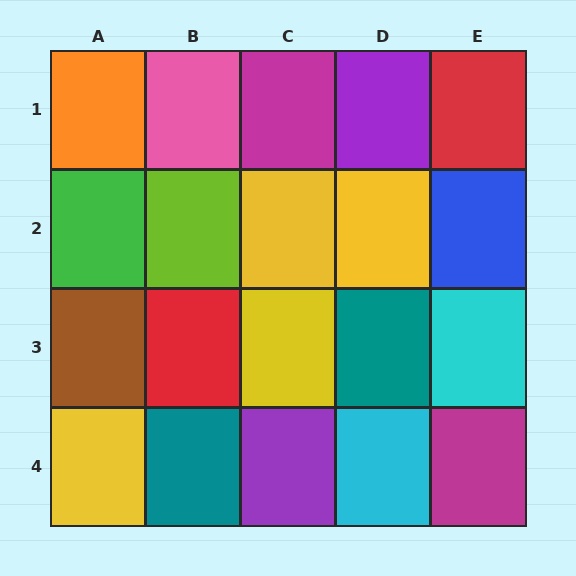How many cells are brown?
1 cell is brown.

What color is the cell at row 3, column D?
Teal.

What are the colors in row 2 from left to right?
Green, lime, yellow, yellow, blue.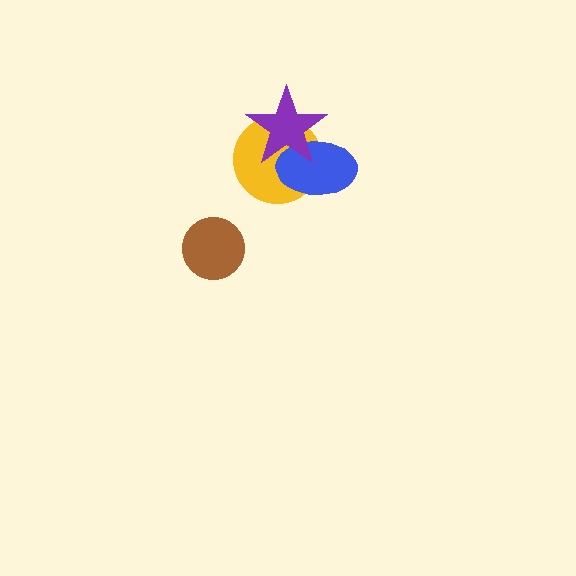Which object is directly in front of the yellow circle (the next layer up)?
The blue ellipse is directly in front of the yellow circle.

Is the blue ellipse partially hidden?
Yes, it is partially covered by another shape.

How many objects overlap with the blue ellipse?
2 objects overlap with the blue ellipse.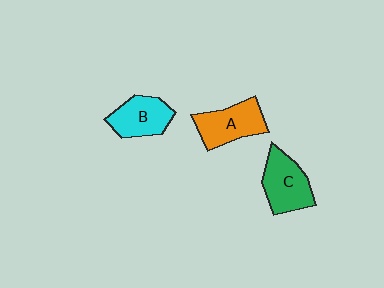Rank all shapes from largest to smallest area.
From largest to smallest: C (green), A (orange), B (cyan).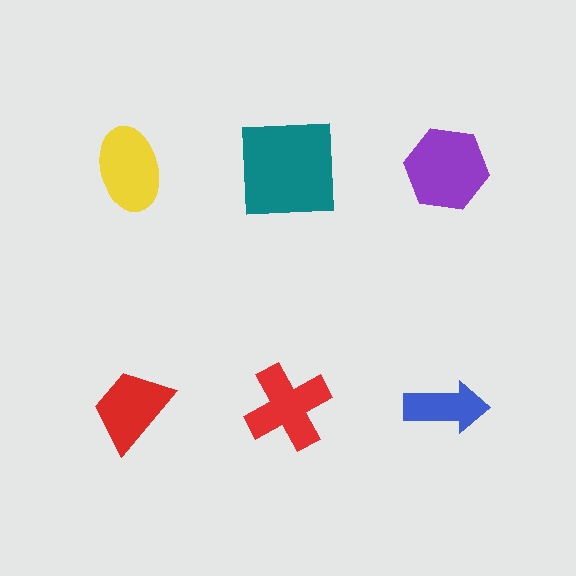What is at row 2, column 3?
A blue arrow.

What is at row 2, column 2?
A red cross.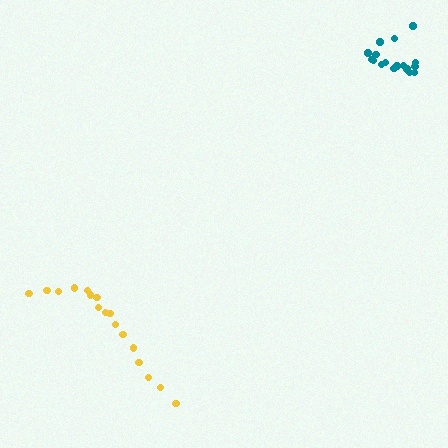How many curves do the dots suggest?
There are 2 distinct paths.